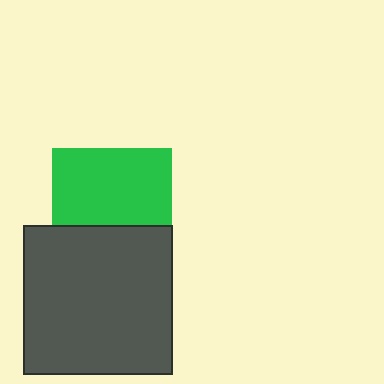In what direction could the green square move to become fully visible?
The green square could move up. That would shift it out from behind the dark gray square entirely.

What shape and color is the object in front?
The object in front is a dark gray square.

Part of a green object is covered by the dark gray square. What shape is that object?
It is a square.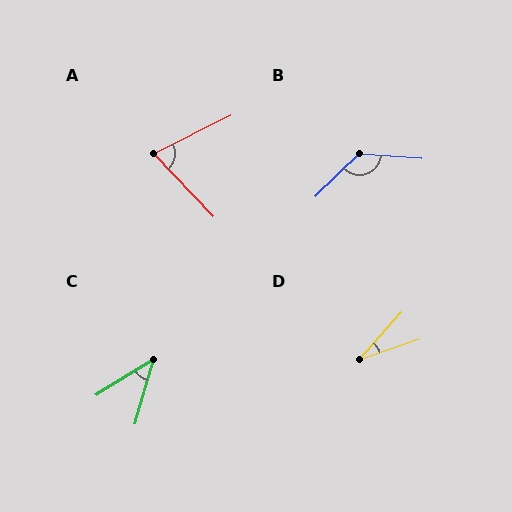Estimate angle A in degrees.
Approximately 73 degrees.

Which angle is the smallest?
D, at approximately 29 degrees.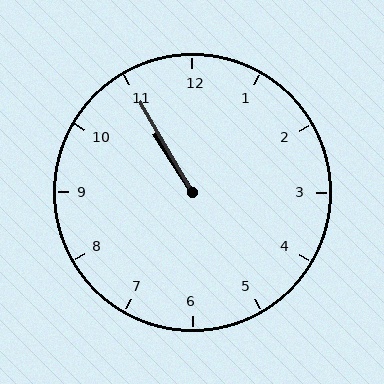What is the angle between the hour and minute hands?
Approximately 2 degrees.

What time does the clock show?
10:55.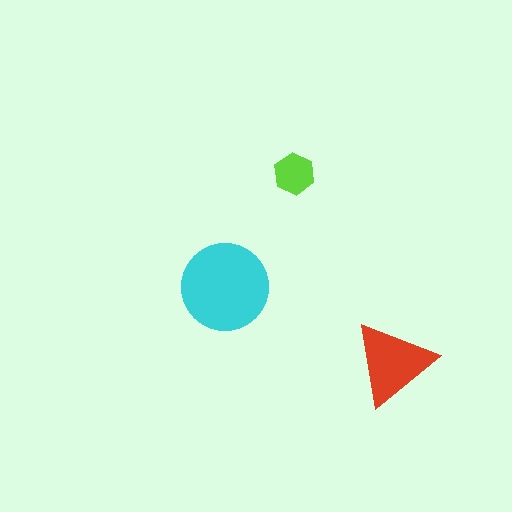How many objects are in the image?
There are 3 objects in the image.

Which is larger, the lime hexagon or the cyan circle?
The cyan circle.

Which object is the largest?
The cyan circle.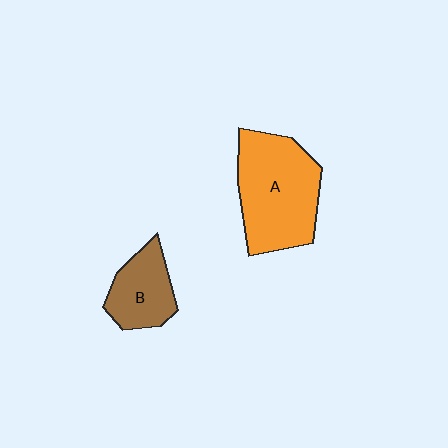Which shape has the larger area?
Shape A (orange).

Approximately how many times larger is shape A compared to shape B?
Approximately 1.9 times.